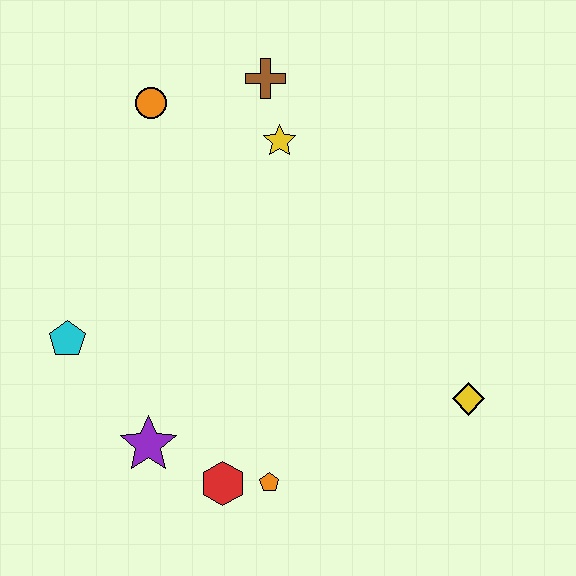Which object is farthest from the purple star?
The brown cross is farthest from the purple star.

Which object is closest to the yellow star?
The brown cross is closest to the yellow star.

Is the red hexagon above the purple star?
No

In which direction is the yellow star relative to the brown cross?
The yellow star is below the brown cross.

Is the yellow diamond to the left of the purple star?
No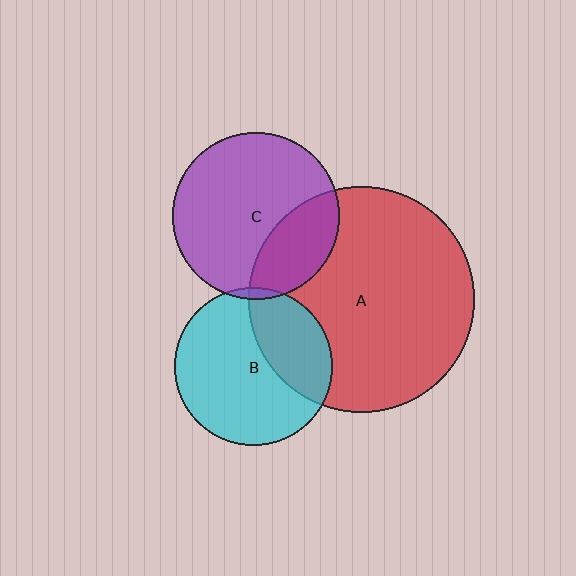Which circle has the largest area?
Circle A (red).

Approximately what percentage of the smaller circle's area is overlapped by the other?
Approximately 5%.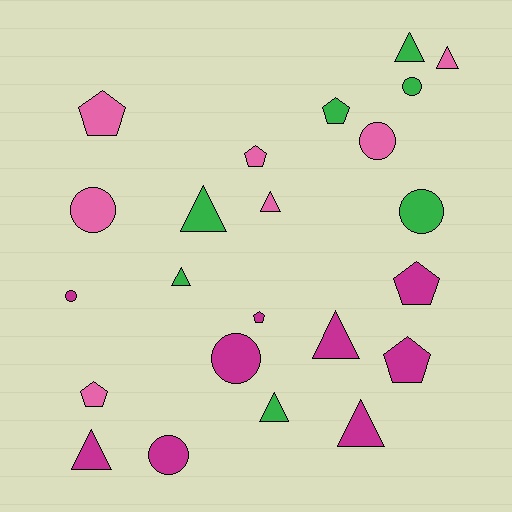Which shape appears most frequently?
Triangle, with 9 objects.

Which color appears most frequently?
Magenta, with 9 objects.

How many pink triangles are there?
There are 2 pink triangles.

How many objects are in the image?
There are 23 objects.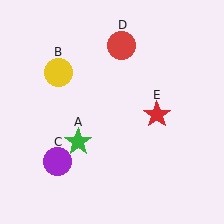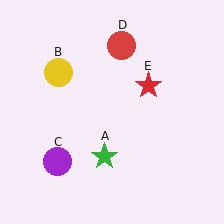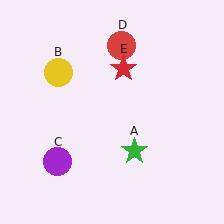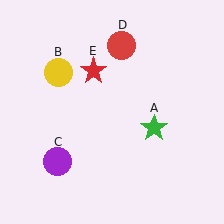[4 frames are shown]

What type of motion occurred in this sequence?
The green star (object A), red star (object E) rotated counterclockwise around the center of the scene.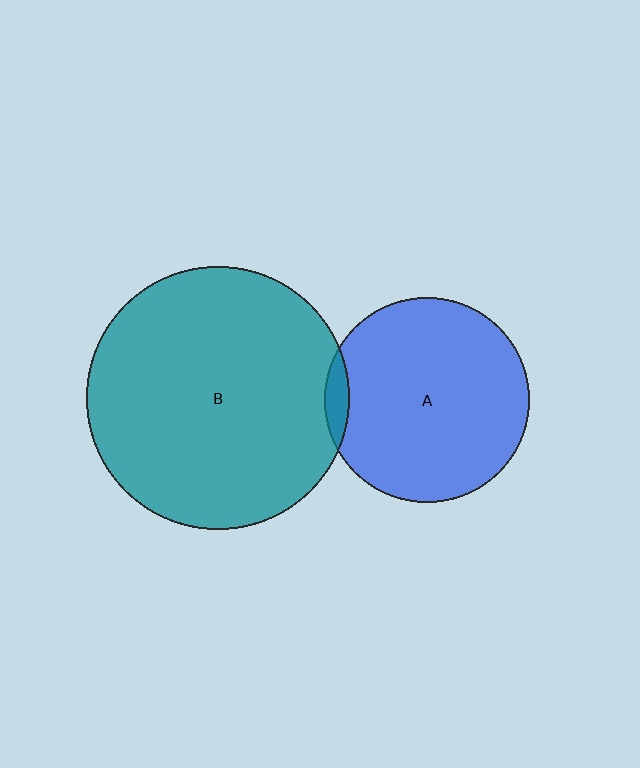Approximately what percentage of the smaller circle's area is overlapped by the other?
Approximately 5%.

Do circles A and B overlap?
Yes.